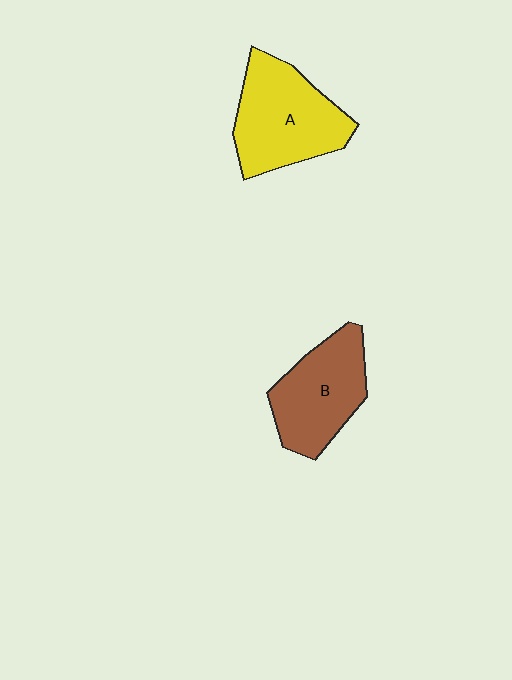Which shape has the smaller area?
Shape B (brown).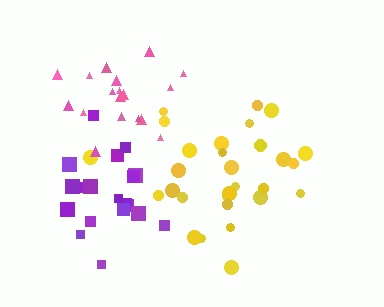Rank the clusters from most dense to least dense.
pink, purple, yellow.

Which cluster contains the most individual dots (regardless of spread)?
Yellow (29).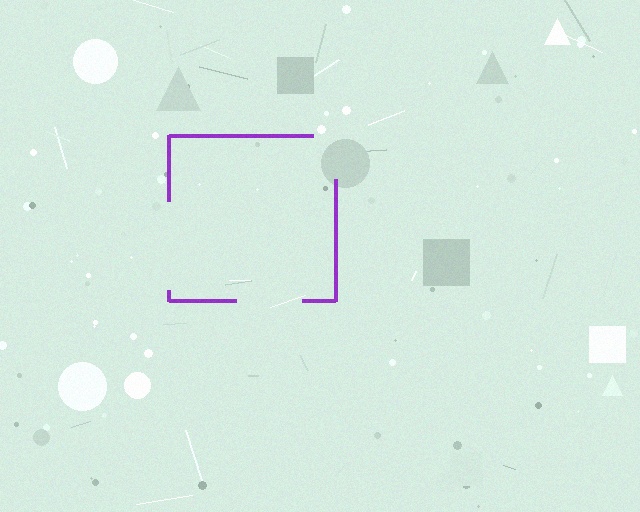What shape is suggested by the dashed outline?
The dashed outline suggests a square.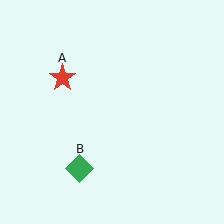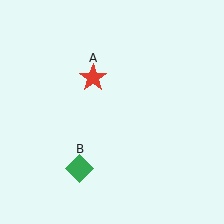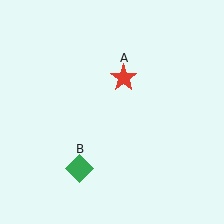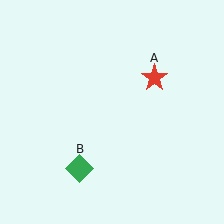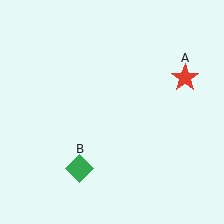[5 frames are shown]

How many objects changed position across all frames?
1 object changed position: red star (object A).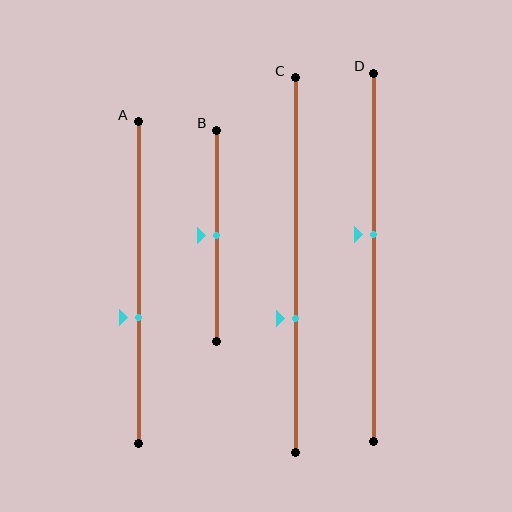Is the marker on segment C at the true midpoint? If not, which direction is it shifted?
No, the marker on segment C is shifted downward by about 14% of the segment length.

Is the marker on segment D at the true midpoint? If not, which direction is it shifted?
No, the marker on segment D is shifted upward by about 6% of the segment length.